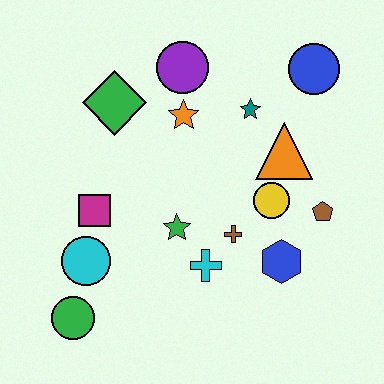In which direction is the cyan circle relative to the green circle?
The cyan circle is above the green circle.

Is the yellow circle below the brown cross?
No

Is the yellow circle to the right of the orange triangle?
No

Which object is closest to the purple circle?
The orange star is closest to the purple circle.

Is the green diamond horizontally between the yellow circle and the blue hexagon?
No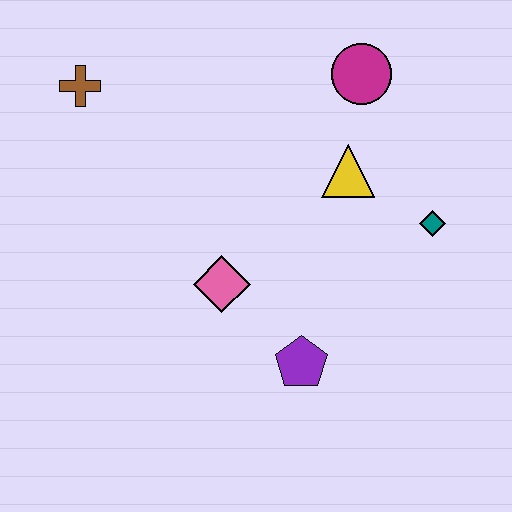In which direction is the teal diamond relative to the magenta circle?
The teal diamond is below the magenta circle.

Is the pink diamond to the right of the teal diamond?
No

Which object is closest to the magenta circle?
The yellow triangle is closest to the magenta circle.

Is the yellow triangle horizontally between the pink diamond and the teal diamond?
Yes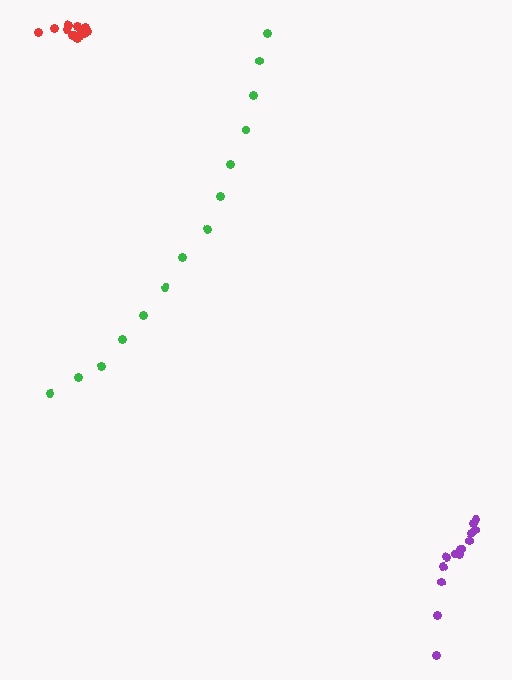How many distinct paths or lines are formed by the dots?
There are 3 distinct paths.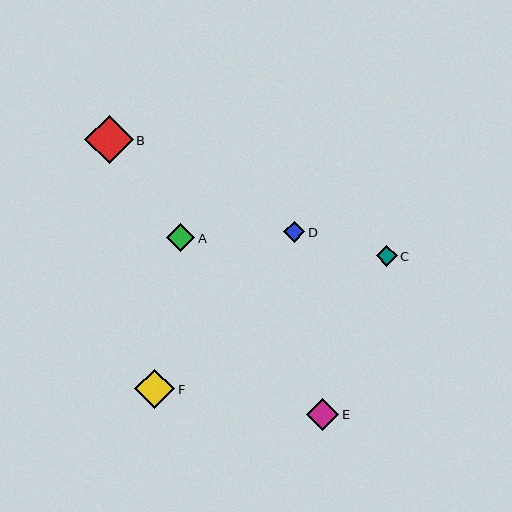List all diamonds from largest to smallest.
From largest to smallest: B, F, E, A, C, D.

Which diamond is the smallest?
Diamond D is the smallest with a size of approximately 21 pixels.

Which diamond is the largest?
Diamond B is the largest with a size of approximately 48 pixels.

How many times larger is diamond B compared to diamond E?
Diamond B is approximately 1.5 times the size of diamond E.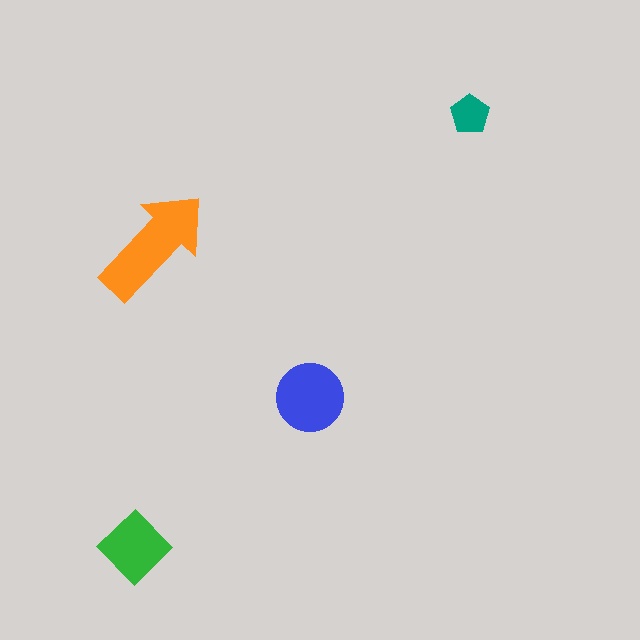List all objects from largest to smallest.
The orange arrow, the blue circle, the green diamond, the teal pentagon.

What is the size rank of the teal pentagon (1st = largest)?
4th.